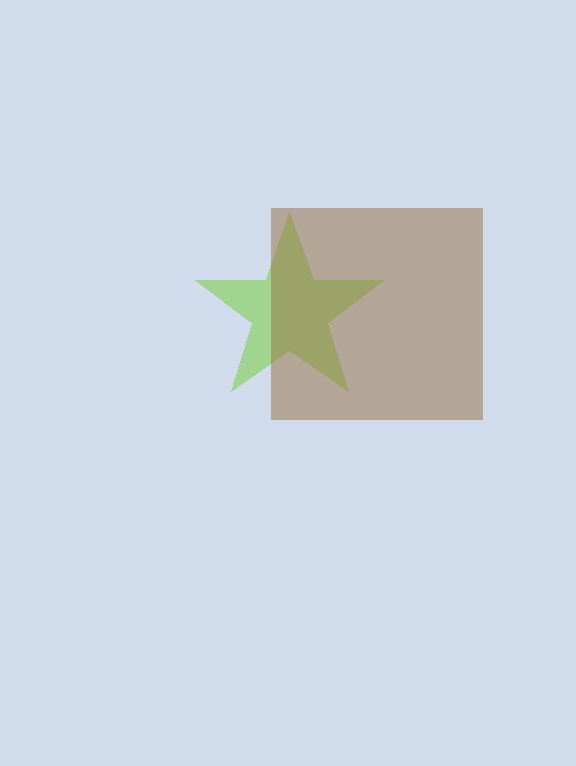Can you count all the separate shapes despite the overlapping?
Yes, there are 2 separate shapes.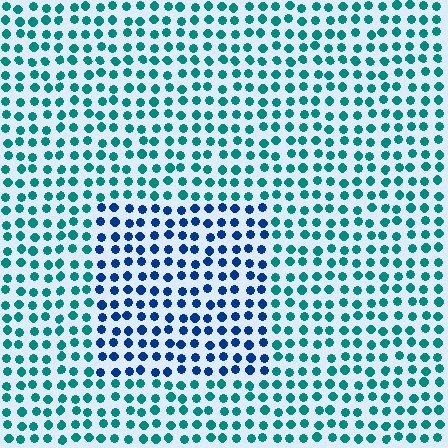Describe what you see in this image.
The image is filled with small teal elements in a uniform arrangement. A rectangle-shaped region is visible where the elements are tinted to a slightly different hue, forming a subtle color boundary.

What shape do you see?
I see a rectangle.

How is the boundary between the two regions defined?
The boundary is defined purely by a slight shift in hue (about 43 degrees). Spacing, size, and orientation are identical on both sides.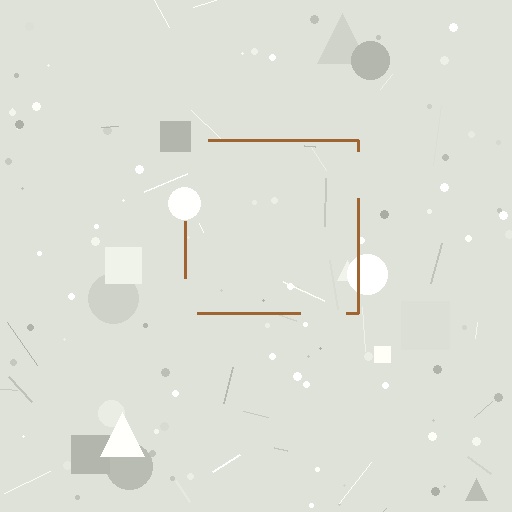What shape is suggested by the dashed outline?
The dashed outline suggests a square.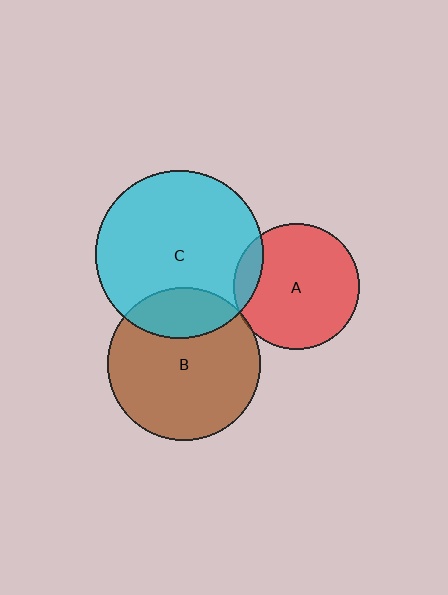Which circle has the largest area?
Circle C (cyan).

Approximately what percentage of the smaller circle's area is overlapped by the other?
Approximately 5%.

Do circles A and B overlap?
Yes.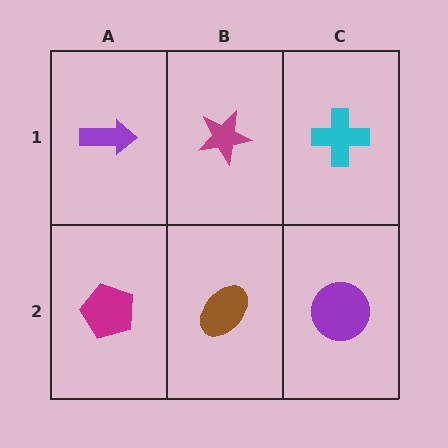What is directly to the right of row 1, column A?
A magenta star.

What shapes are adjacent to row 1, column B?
A brown ellipse (row 2, column B), a purple arrow (row 1, column A), a cyan cross (row 1, column C).